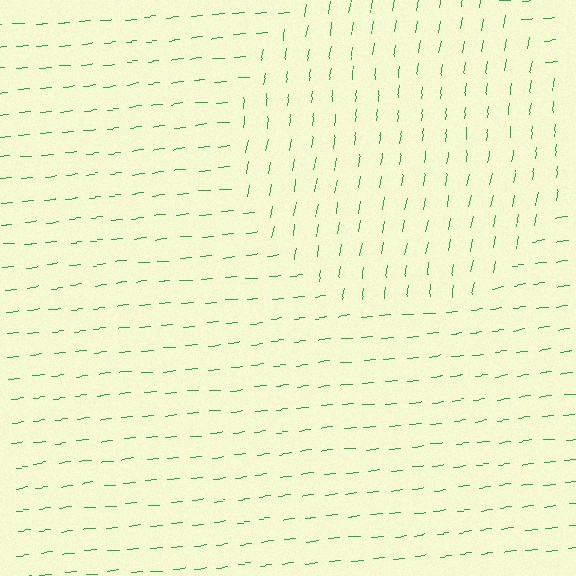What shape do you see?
I see a circle.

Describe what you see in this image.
The image is filled with small green line segments. A circle region in the image has lines oriented differently from the surrounding lines, creating a visible texture boundary.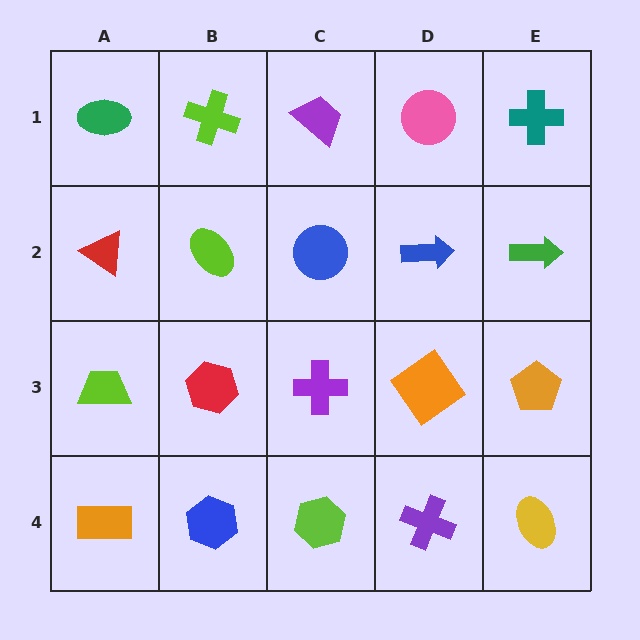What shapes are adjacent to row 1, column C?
A blue circle (row 2, column C), a lime cross (row 1, column B), a pink circle (row 1, column D).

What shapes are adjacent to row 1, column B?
A lime ellipse (row 2, column B), a green ellipse (row 1, column A), a purple trapezoid (row 1, column C).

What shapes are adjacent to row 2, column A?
A green ellipse (row 1, column A), a lime trapezoid (row 3, column A), a lime ellipse (row 2, column B).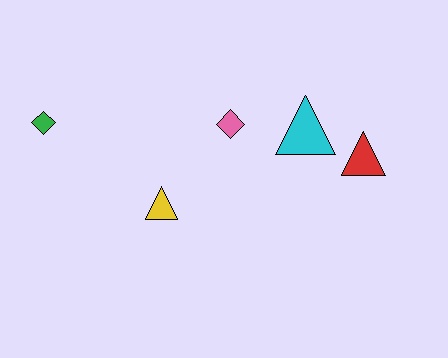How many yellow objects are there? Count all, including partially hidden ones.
There is 1 yellow object.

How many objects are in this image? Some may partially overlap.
There are 5 objects.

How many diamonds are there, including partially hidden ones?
There are 2 diamonds.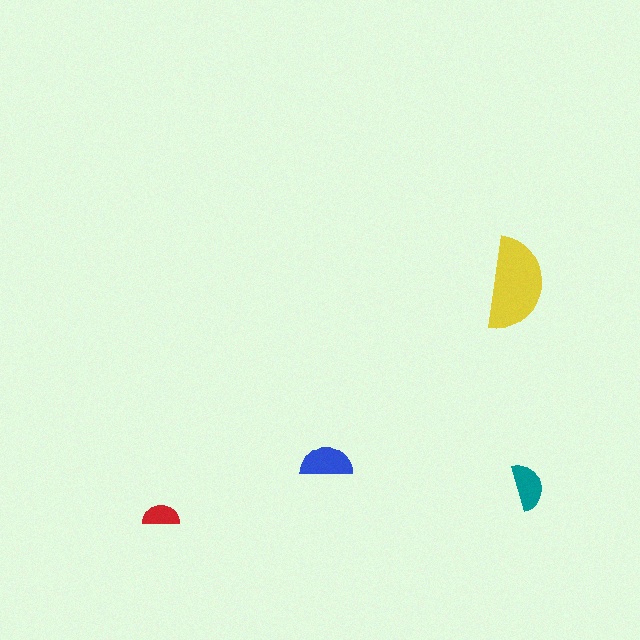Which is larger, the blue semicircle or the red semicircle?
The blue one.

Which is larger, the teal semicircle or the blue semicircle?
The blue one.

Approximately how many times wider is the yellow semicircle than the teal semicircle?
About 2 times wider.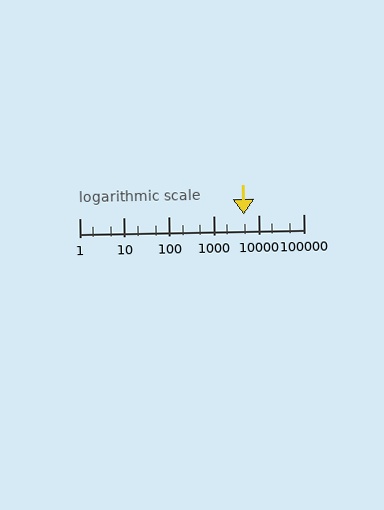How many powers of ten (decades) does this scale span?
The scale spans 5 decades, from 1 to 100000.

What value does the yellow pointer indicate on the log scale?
The pointer indicates approximately 4700.